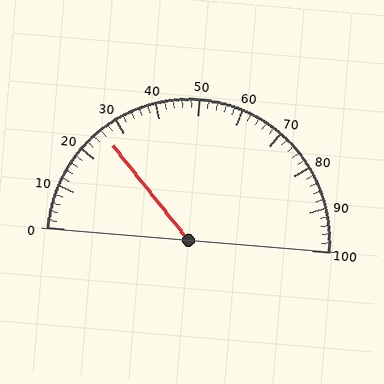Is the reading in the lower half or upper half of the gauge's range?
The reading is in the lower half of the range (0 to 100).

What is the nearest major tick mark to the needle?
The nearest major tick mark is 30.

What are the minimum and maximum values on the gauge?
The gauge ranges from 0 to 100.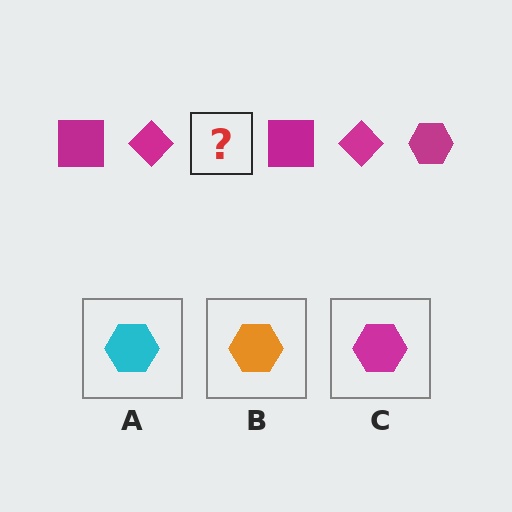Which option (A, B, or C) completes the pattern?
C.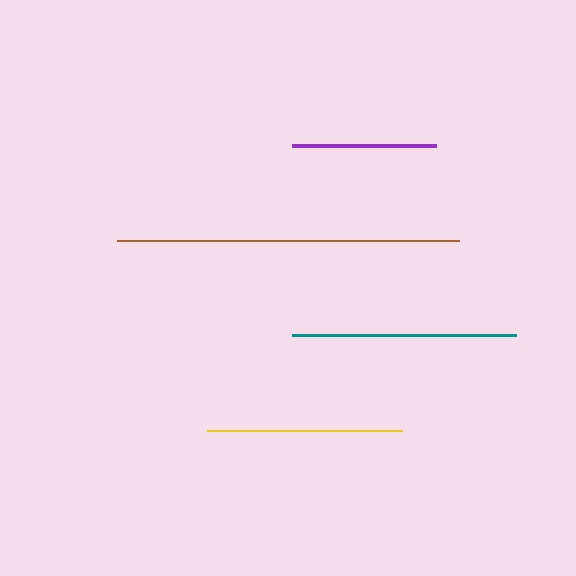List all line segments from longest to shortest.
From longest to shortest: brown, teal, yellow, purple.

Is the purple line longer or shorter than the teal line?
The teal line is longer than the purple line.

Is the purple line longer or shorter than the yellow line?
The yellow line is longer than the purple line.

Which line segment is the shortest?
The purple line is the shortest at approximately 144 pixels.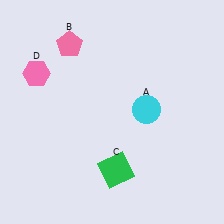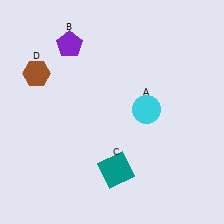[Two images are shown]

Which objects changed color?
B changed from pink to purple. C changed from green to teal. D changed from pink to brown.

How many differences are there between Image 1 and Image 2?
There are 3 differences between the two images.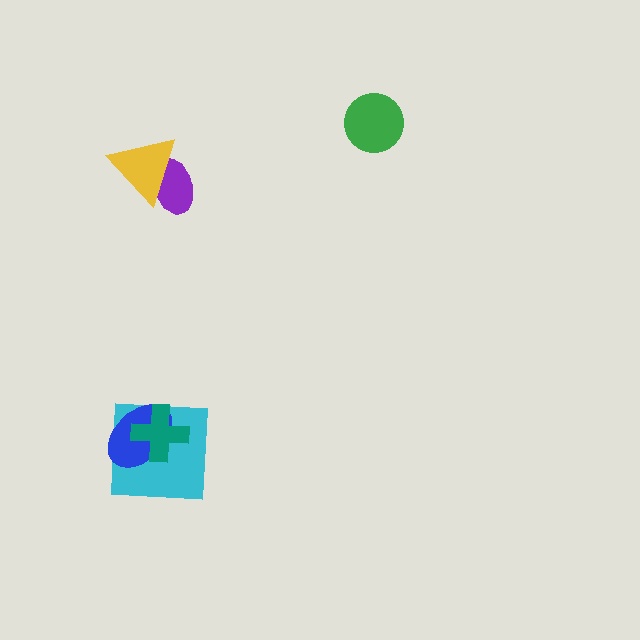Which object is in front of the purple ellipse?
The yellow triangle is in front of the purple ellipse.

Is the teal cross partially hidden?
No, no other shape covers it.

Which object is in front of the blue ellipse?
The teal cross is in front of the blue ellipse.